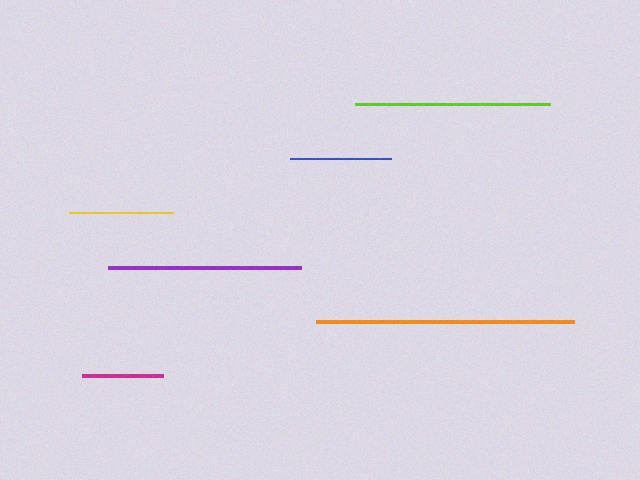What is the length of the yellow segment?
The yellow segment is approximately 103 pixels long.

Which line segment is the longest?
The orange line is the longest at approximately 258 pixels.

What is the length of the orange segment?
The orange segment is approximately 258 pixels long.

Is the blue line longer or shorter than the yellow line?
The yellow line is longer than the blue line.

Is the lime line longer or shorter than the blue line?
The lime line is longer than the blue line.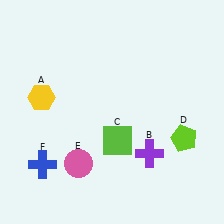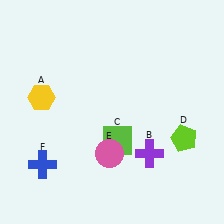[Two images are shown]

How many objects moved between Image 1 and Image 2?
1 object moved between the two images.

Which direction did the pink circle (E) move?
The pink circle (E) moved right.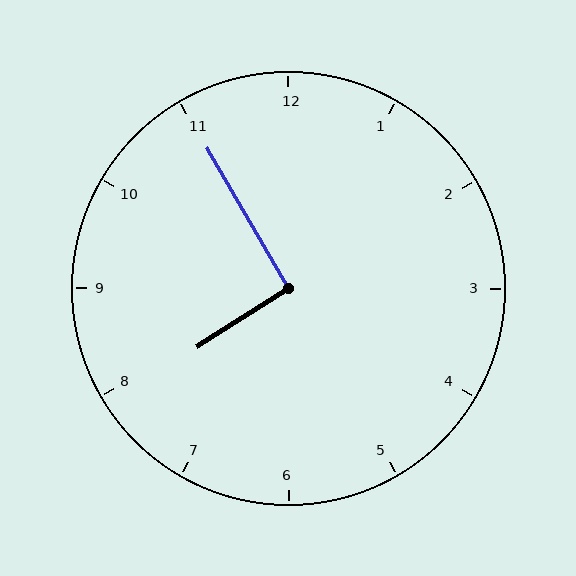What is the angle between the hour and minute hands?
Approximately 92 degrees.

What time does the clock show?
7:55.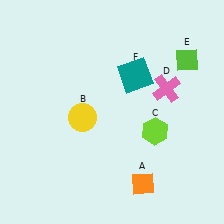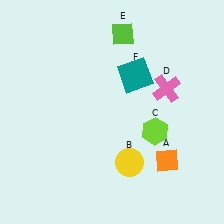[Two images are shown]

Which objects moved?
The objects that moved are: the orange diamond (A), the yellow circle (B), the lime diamond (E).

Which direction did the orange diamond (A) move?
The orange diamond (A) moved right.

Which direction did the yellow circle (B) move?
The yellow circle (B) moved right.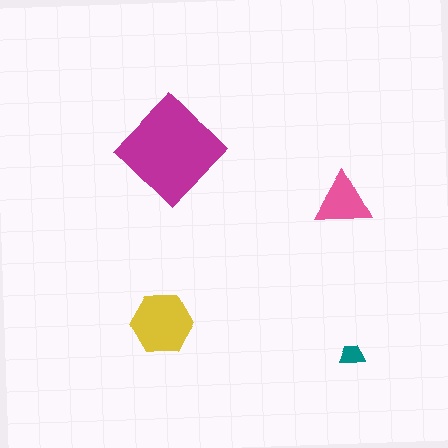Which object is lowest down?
The teal trapezoid is bottommost.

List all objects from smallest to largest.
The teal trapezoid, the pink triangle, the yellow hexagon, the magenta diamond.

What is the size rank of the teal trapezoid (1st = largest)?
4th.